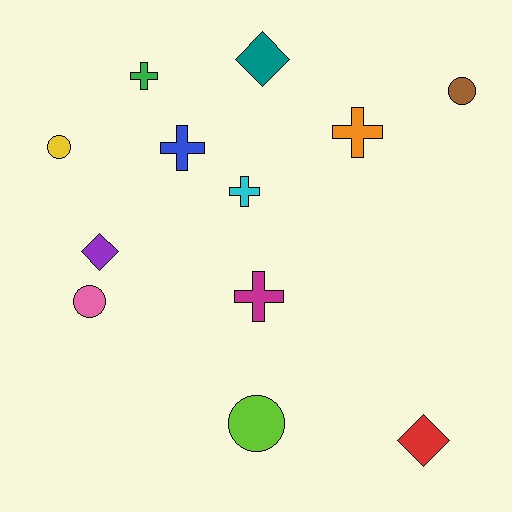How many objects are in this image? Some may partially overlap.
There are 12 objects.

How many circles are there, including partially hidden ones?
There are 4 circles.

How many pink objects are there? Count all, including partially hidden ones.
There is 1 pink object.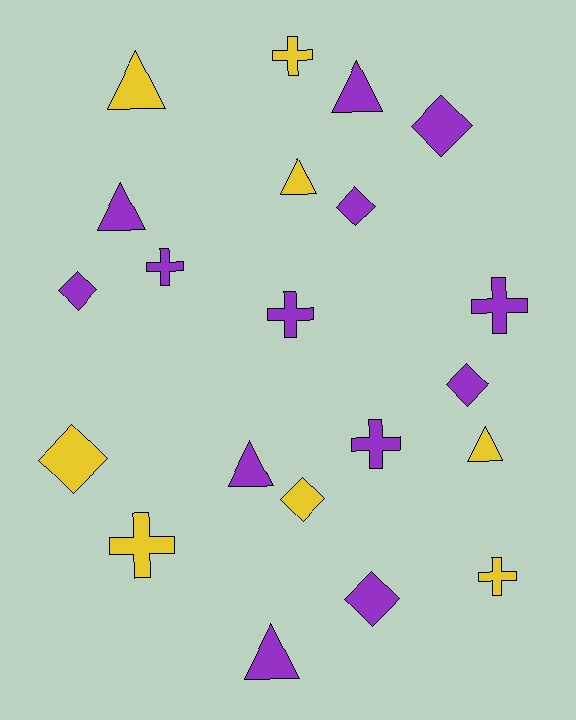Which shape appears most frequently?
Diamond, with 7 objects.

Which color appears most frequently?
Purple, with 13 objects.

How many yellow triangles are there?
There are 3 yellow triangles.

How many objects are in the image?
There are 21 objects.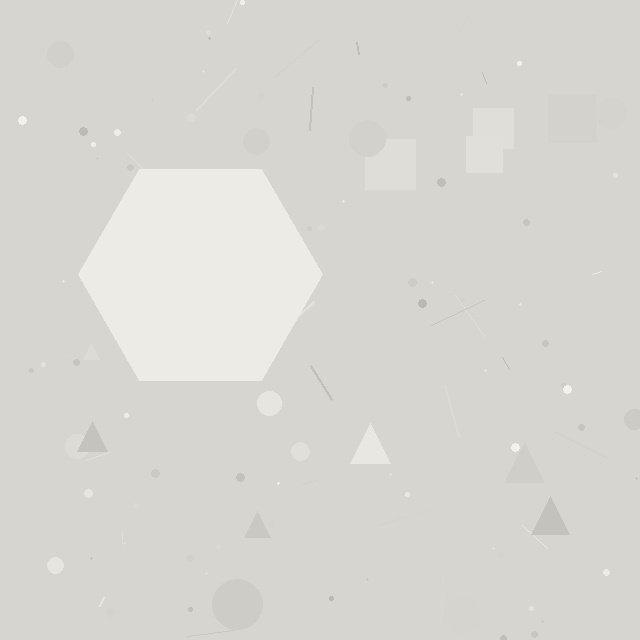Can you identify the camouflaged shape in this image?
The camouflaged shape is a hexagon.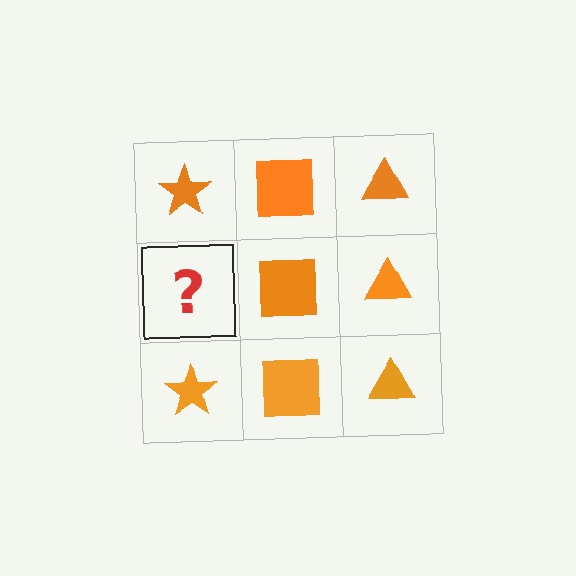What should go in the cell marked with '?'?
The missing cell should contain an orange star.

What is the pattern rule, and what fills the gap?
The rule is that each column has a consistent shape. The gap should be filled with an orange star.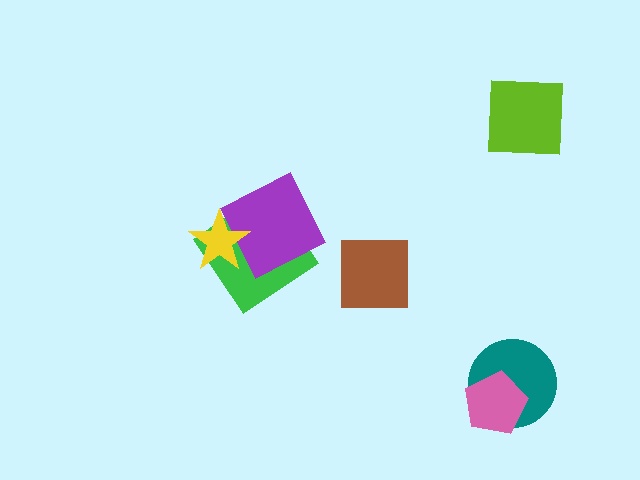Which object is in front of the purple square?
The yellow star is in front of the purple square.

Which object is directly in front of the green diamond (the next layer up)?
The purple square is directly in front of the green diamond.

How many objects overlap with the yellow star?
2 objects overlap with the yellow star.